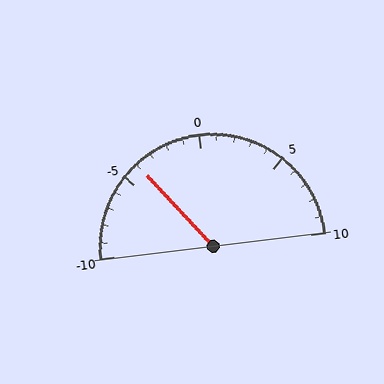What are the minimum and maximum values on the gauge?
The gauge ranges from -10 to 10.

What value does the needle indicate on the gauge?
The needle indicates approximately -4.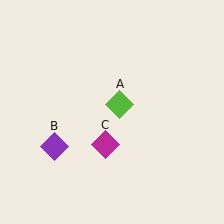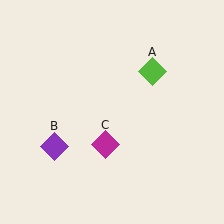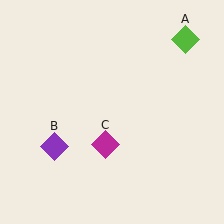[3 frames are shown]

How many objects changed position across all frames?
1 object changed position: lime diamond (object A).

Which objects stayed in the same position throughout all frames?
Purple diamond (object B) and magenta diamond (object C) remained stationary.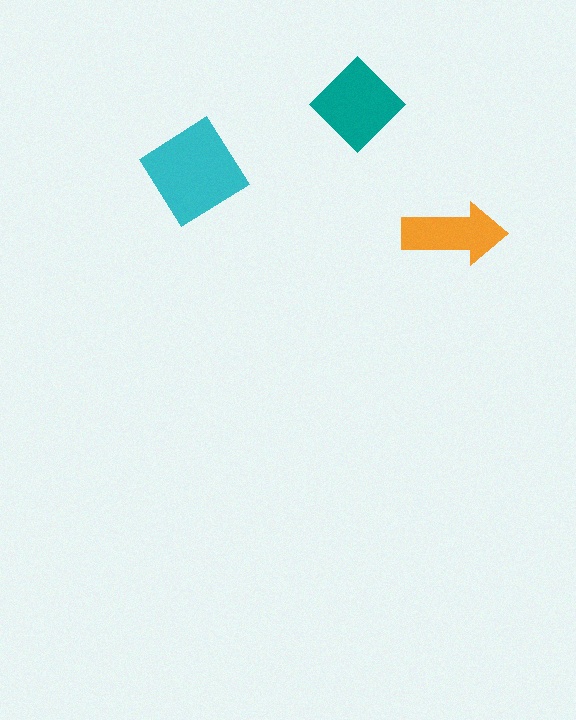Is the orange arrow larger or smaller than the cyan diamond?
Smaller.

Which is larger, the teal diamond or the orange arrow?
The teal diamond.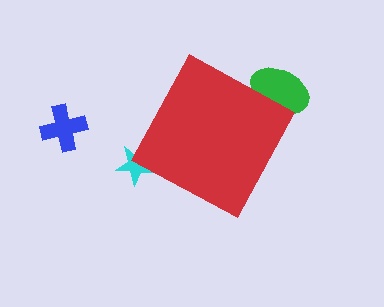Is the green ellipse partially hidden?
Yes, the green ellipse is partially hidden behind the red diamond.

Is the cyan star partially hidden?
Yes, the cyan star is partially hidden behind the red diamond.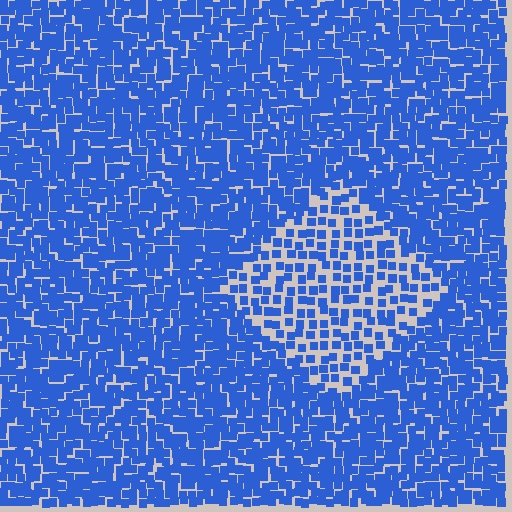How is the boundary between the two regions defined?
The boundary is defined by a change in element density (approximately 1.9x ratio). All elements are the same color, size, and shape.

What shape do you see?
I see a diamond.